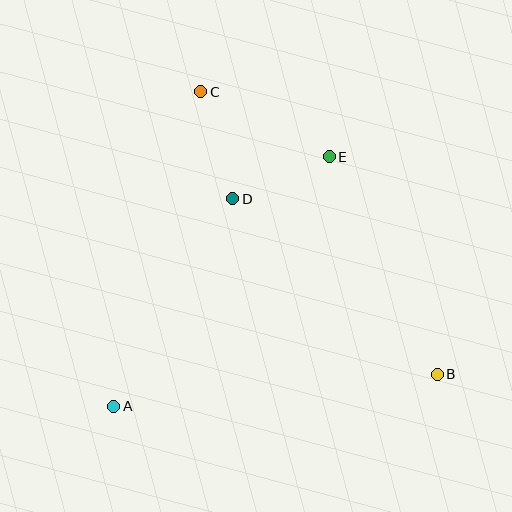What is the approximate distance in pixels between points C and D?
The distance between C and D is approximately 112 pixels.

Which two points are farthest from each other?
Points B and C are farthest from each other.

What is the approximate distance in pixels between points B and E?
The distance between B and E is approximately 243 pixels.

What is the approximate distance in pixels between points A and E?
The distance between A and E is approximately 330 pixels.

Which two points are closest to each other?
Points D and E are closest to each other.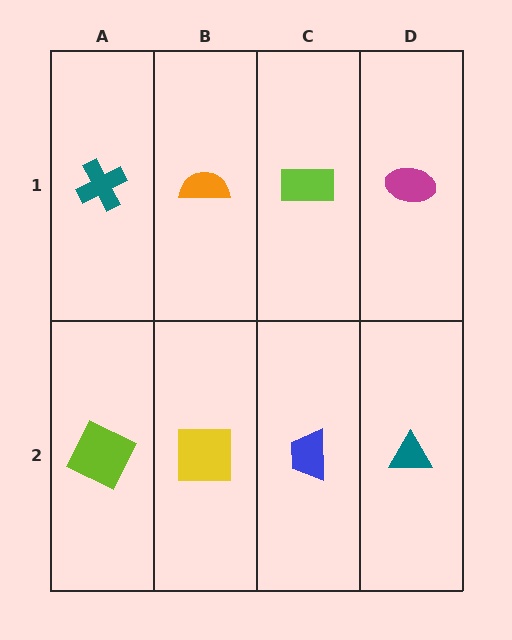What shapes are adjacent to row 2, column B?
An orange semicircle (row 1, column B), a lime square (row 2, column A), a blue trapezoid (row 2, column C).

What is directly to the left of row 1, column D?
A lime rectangle.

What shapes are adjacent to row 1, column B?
A yellow square (row 2, column B), a teal cross (row 1, column A), a lime rectangle (row 1, column C).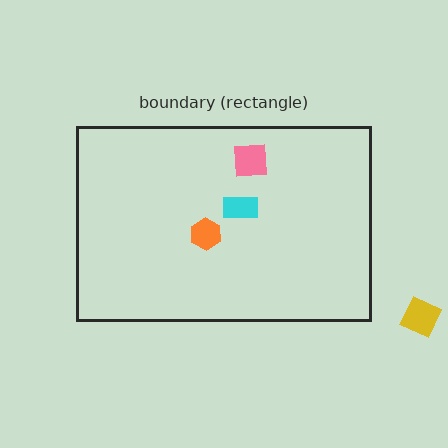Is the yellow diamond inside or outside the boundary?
Outside.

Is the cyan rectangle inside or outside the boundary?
Inside.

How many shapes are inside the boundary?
3 inside, 1 outside.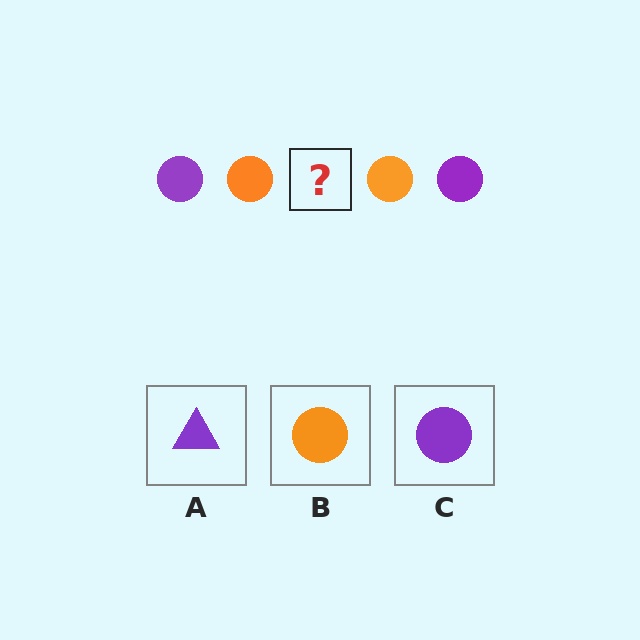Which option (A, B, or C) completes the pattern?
C.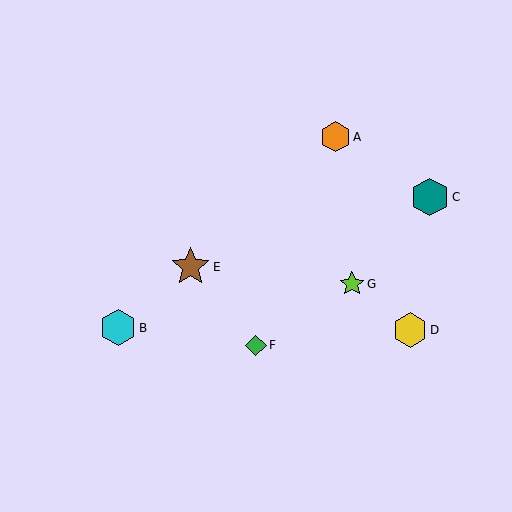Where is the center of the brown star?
The center of the brown star is at (191, 267).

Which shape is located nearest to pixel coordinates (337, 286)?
The lime star (labeled G) at (352, 284) is nearest to that location.